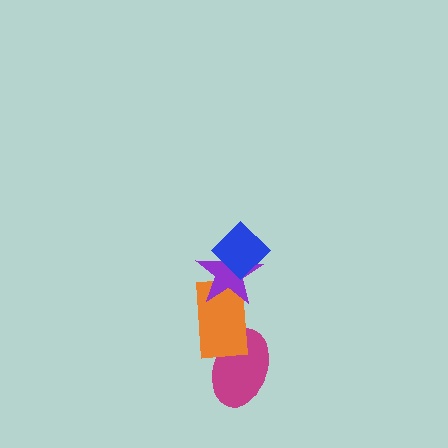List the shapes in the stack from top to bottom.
From top to bottom: the blue diamond, the purple star, the orange rectangle, the magenta ellipse.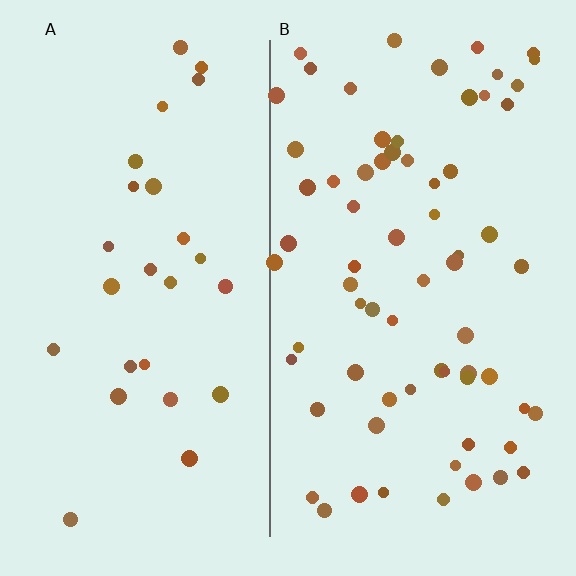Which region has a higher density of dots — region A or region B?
B (the right).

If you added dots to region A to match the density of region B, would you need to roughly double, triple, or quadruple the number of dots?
Approximately triple.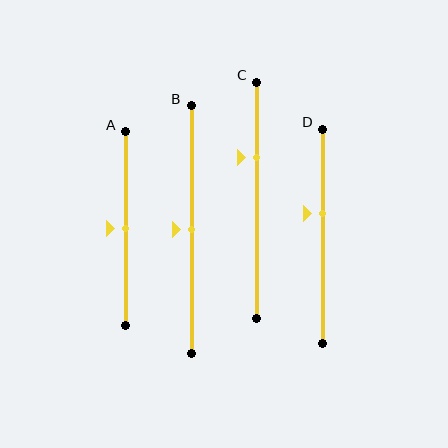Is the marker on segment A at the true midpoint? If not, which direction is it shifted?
Yes, the marker on segment A is at the true midpoint.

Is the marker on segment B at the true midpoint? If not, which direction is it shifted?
Yes, the marker on segment B is at the true midpoint.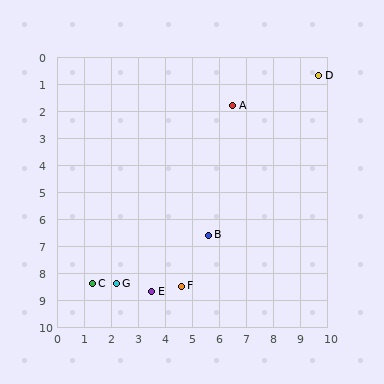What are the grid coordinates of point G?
Point G is at approximately (2.2, 8.4).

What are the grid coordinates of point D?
Point D is at approximately (9.7, 0.7).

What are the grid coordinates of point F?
Point F is at approximately (4.6, 8.5).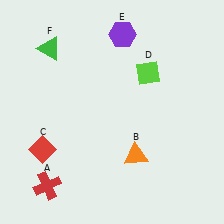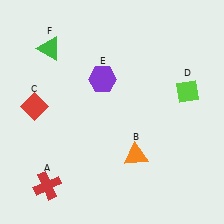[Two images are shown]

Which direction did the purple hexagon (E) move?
The purple hexagon (E) moved down.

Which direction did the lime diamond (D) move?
The lime diamond (D) moved right.